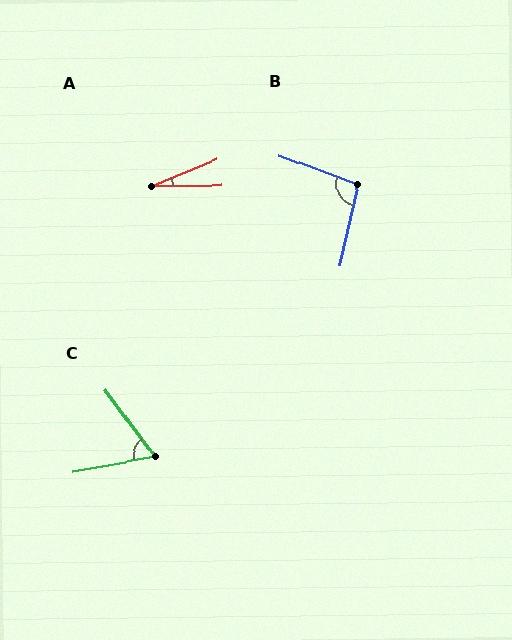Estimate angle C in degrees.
Approximately 64 degrees.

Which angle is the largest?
B, at approximately 98 degrees.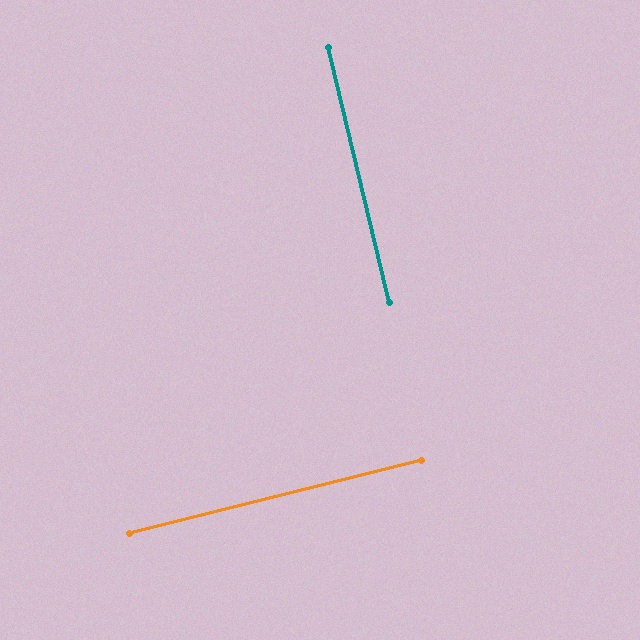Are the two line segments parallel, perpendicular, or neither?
Perpendicular — they meet at approximately 89°.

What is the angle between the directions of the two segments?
Approximately 89 degrees.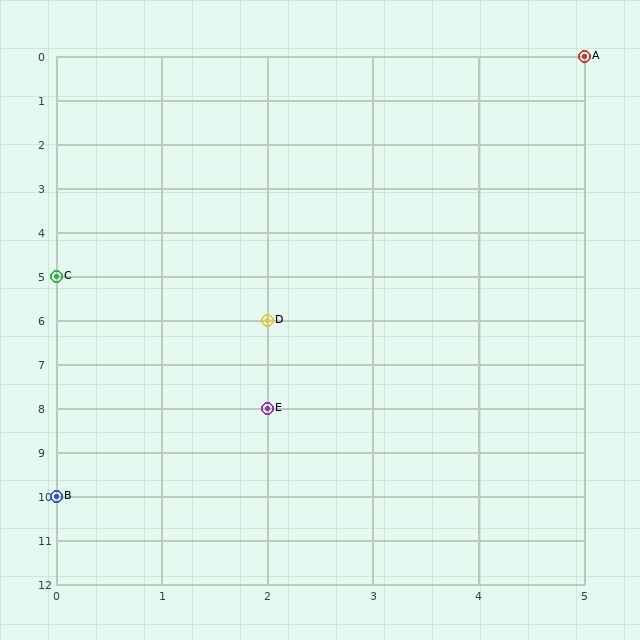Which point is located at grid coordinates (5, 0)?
Point A is at (5, 0).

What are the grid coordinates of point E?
Point E is at grid coordinates (2, 8).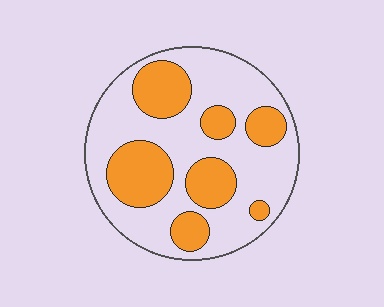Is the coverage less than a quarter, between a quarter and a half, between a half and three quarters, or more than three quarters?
Between a quarter and a half.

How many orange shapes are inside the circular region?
7.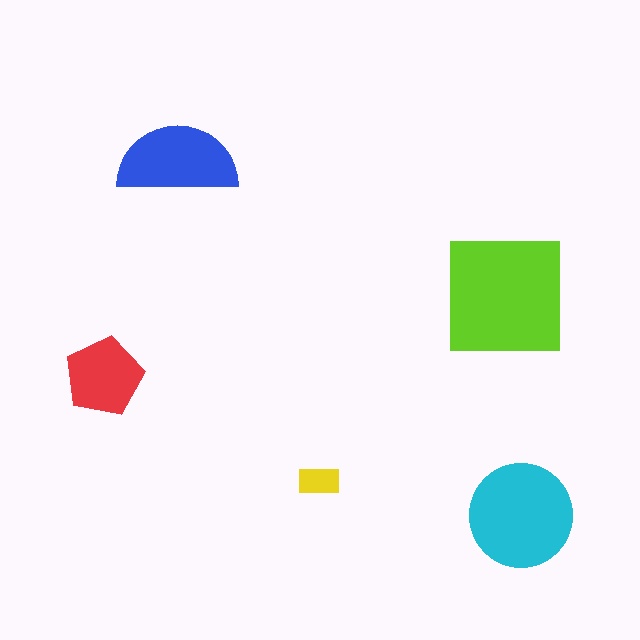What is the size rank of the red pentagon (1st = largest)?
4th.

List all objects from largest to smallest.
The lime square, the cyan circle, the blue semicircle, the red pentagon, the yellow rectangle.